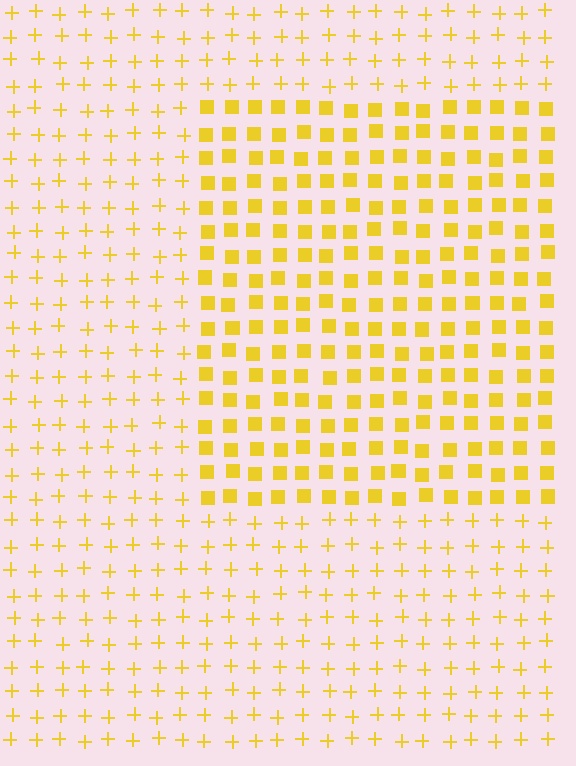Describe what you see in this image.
The image is filled with small yellow elements arranged in a uniform grid. A rectangle-shaped region contains squares, while the surrounding area contains plus signs. The boundary is defined purely by the change in element shape.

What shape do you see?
I see a rectangle.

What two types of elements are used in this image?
The image uses squares inside the rectangle region and plus signs outside it.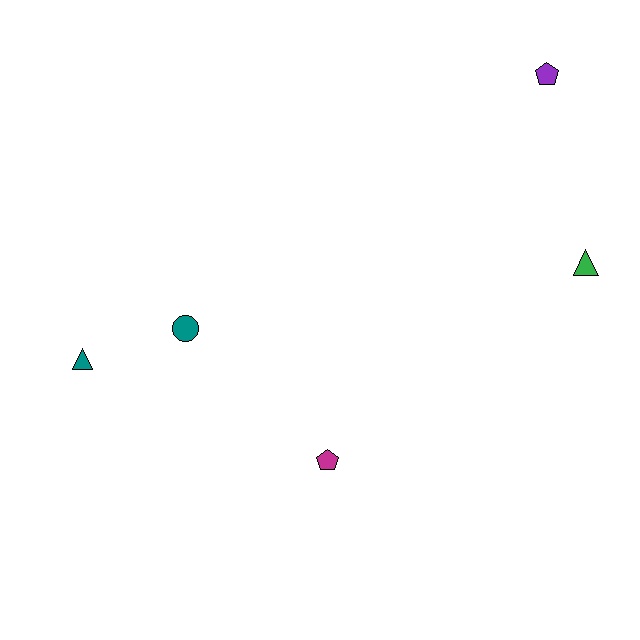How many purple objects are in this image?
There is 1 purple object.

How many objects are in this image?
There are 5 objects.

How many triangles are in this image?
There are 2 triangles.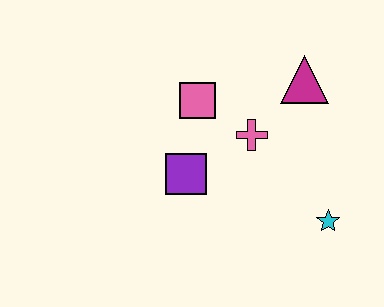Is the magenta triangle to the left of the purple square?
No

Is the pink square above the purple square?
Yes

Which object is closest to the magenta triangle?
The pink cross is closest to the magenta triangle.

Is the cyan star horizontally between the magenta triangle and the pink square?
No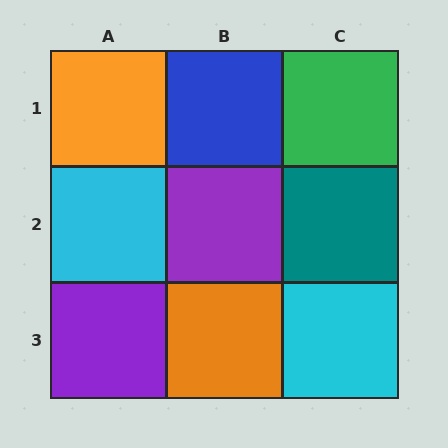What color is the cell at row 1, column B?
Blue.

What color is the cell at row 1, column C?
Green.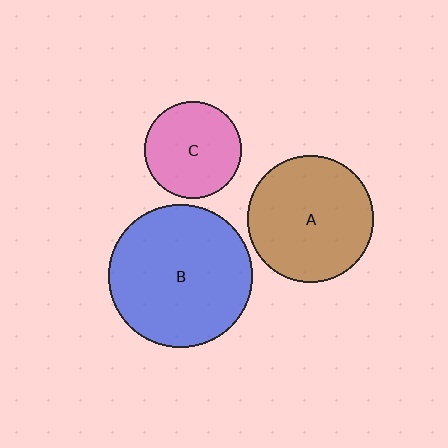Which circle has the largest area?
Circle B (blue).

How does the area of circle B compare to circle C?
Approximately 2.2 times.